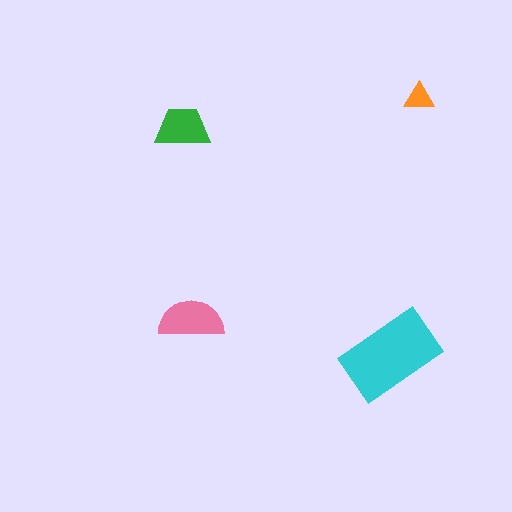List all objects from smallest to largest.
The orange triangle, the green trapezoid, the pink semicircle, the cyan rectangle.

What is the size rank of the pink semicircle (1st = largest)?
2nd.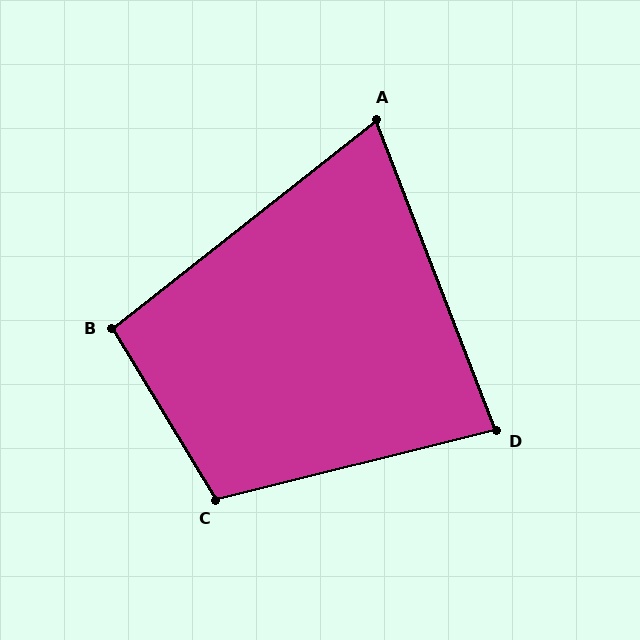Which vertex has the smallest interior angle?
A, at approximately 73 degrees.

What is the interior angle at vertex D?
Approximately 83 degrees (acute).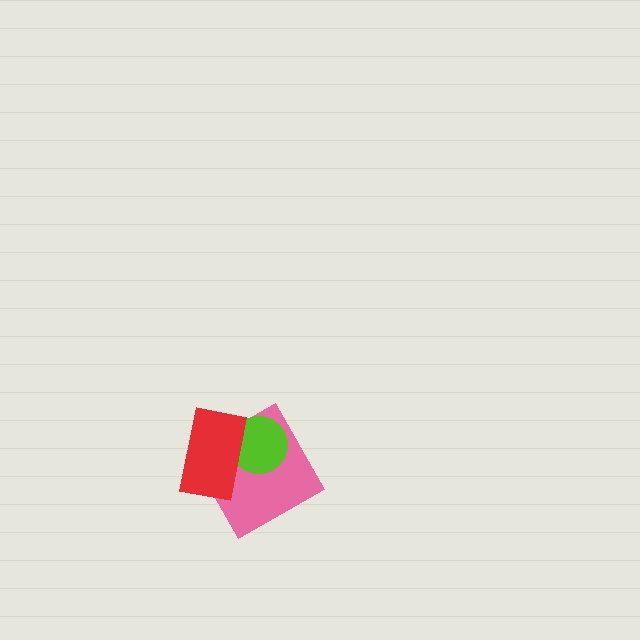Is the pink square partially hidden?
Yes, it is partially covered by another shape.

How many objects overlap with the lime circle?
2 objects overlap with the lime circle.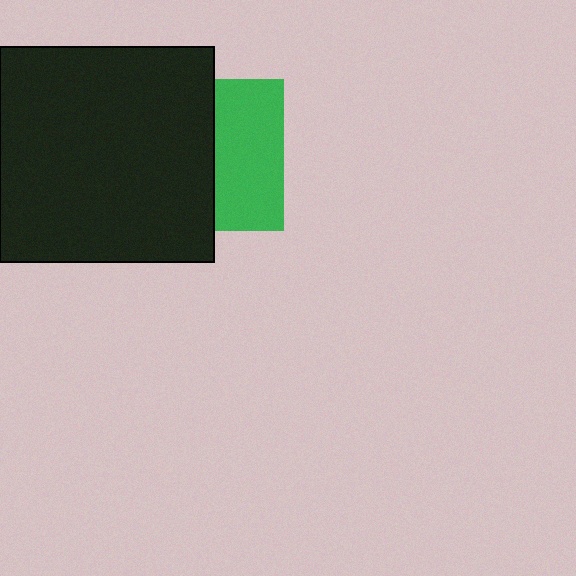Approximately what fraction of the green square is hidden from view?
Roughly 55% of the green square is hidden behind the black square.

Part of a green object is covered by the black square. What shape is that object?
It is a square.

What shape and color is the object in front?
The object in front is a black square.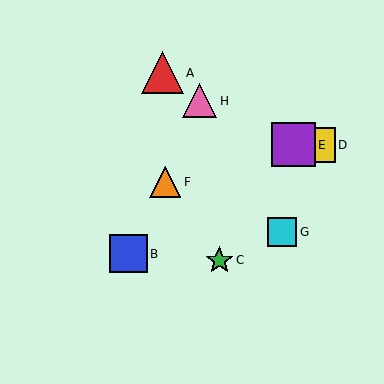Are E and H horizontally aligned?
No, E is at y≈145 and H is at y≈101.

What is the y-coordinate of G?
Object G is at y≈232.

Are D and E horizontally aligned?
Yes, both are at y≈145.